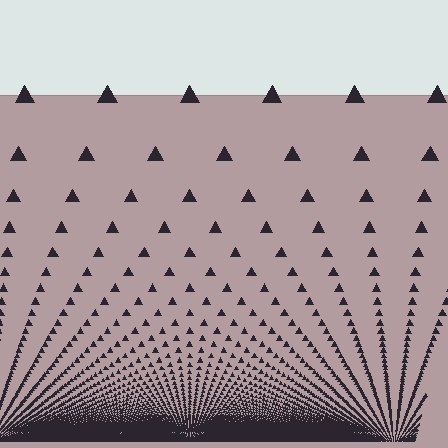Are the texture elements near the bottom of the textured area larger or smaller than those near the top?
Smaller. The gradient is inverted — elements near the bottom are smaller and denser.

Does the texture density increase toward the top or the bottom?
Density increases toward the bottom.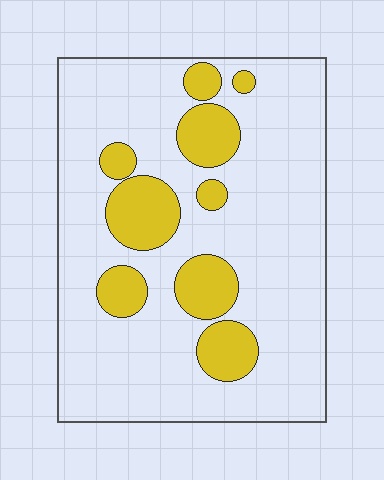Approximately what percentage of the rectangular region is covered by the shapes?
Approximately 20%.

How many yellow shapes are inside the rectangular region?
9.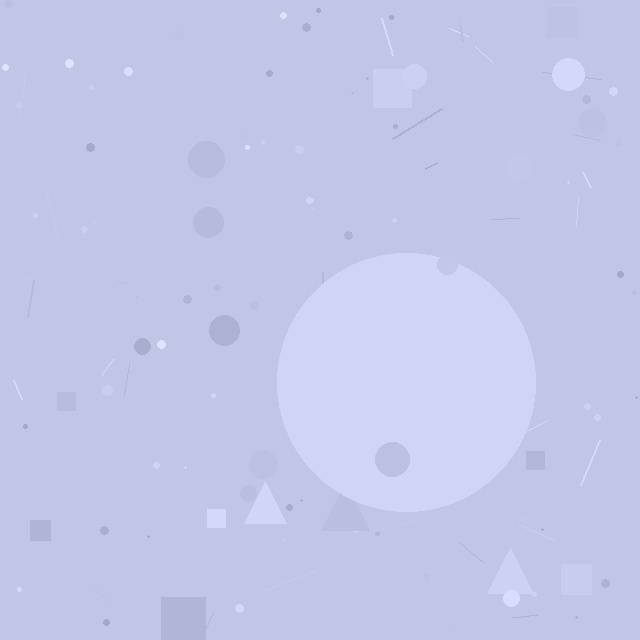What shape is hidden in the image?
A circle is hidden in the image.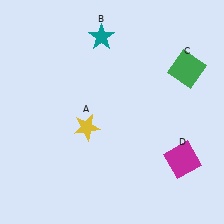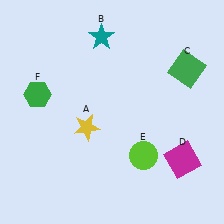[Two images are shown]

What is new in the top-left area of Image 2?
A green hexagon (F) was added in the top-left area of Image 2.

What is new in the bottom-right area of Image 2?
A lime circle (E) was added in the bottom-right area of Image 2.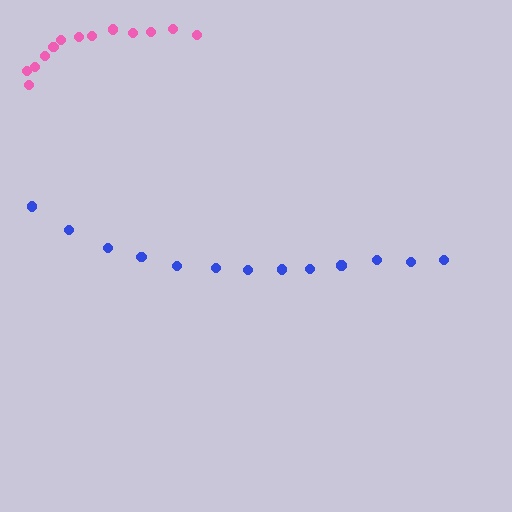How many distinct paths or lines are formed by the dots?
There are 2 distinct paths.